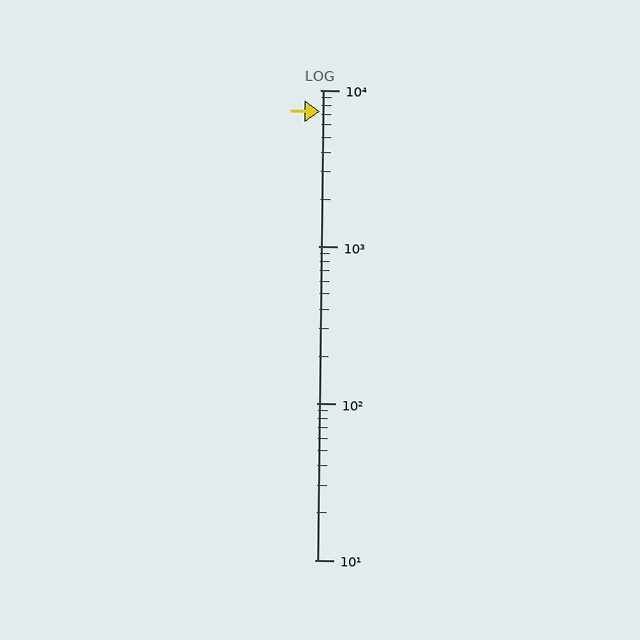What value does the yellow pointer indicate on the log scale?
The pointer indicates approximately 7300.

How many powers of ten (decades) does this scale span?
The scale spans 3 decades, from 10 to 10000.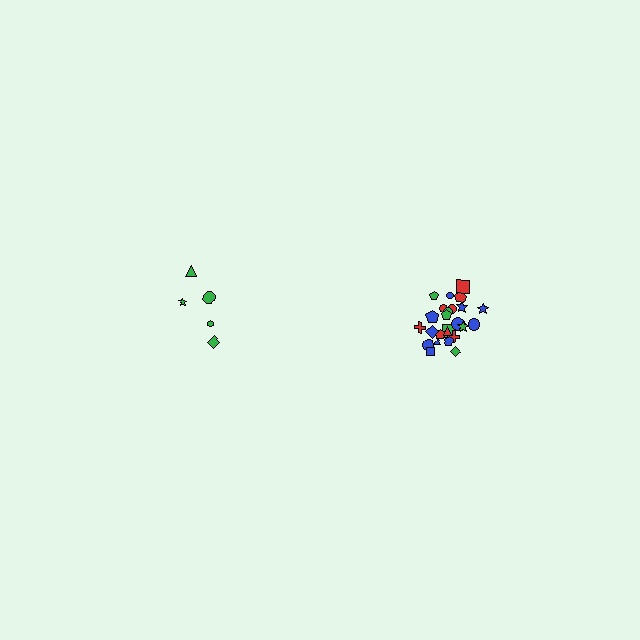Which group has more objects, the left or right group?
The right group.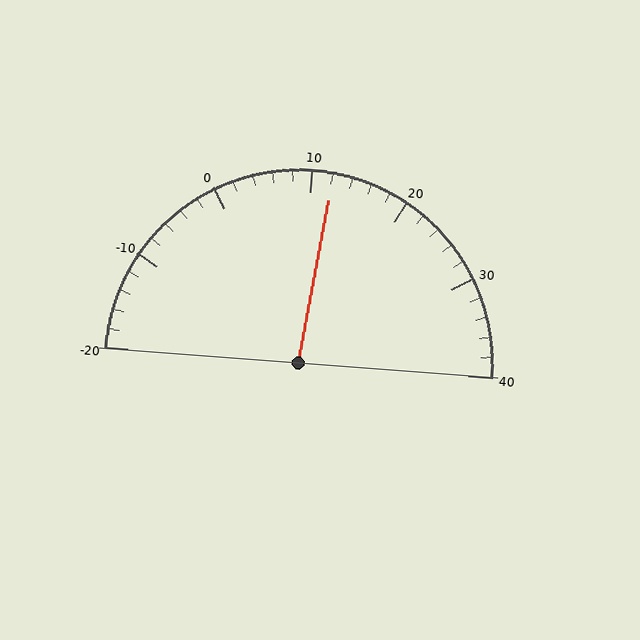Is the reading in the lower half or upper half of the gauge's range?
The reading is in the upper half of the range (-20 to 40).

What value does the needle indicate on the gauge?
The needle indicates approximately 12.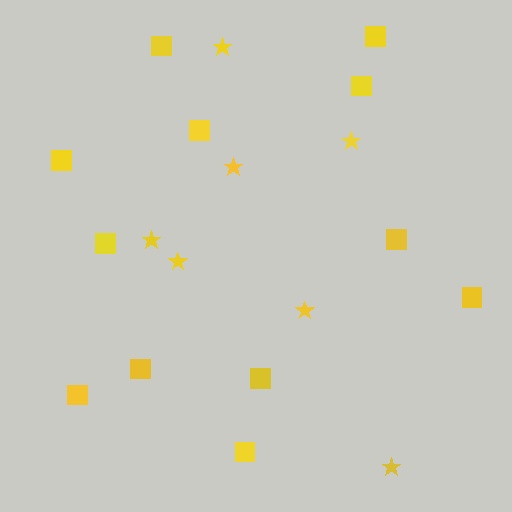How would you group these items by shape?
There are 2 groups: one group of stars (7) and one group of squares (12).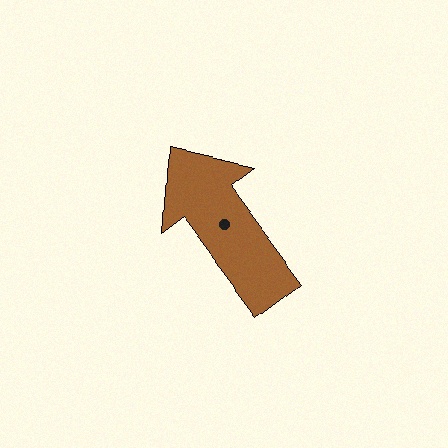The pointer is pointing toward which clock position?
Roughly 11 o'clock.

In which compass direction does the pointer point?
Northwest.